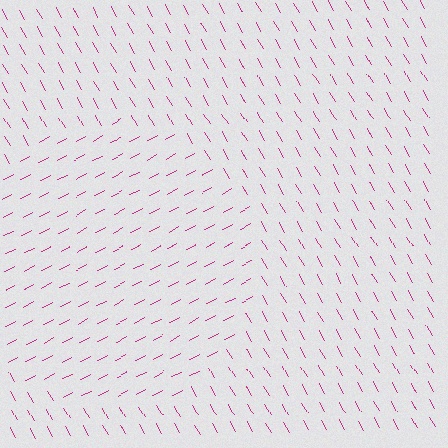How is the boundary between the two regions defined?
The boundary is defined purely by a change in line orientation (approximately 88 degrees difference). All lines are the same color and thickness.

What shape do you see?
I see a circle.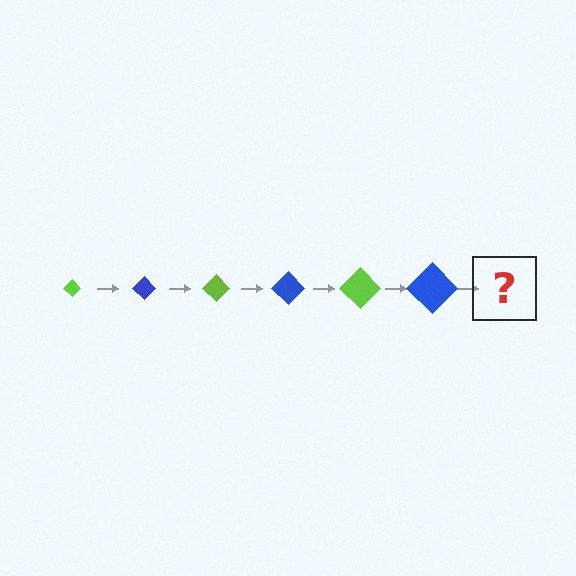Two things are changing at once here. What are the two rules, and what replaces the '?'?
The two rules are that the diamond grows larger each step and the color cycles through lime and blue. The '?' should be a lime diamond, larger than the previous one.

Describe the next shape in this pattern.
It should be a lime diamond, larger than the previous one.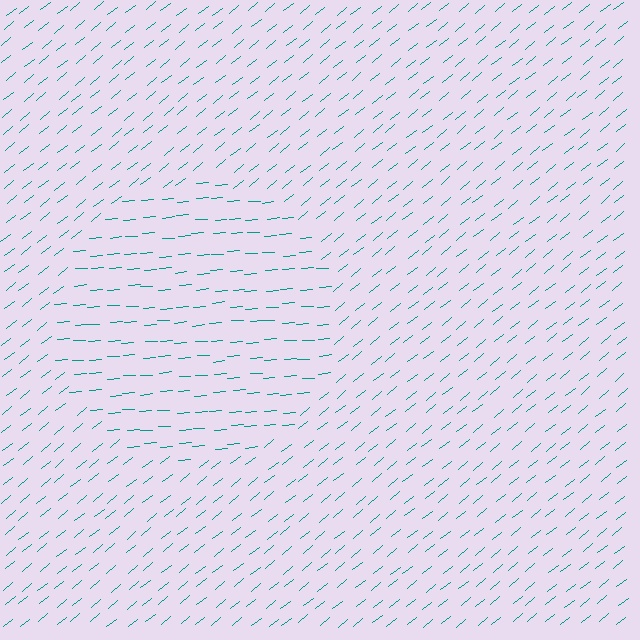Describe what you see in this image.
The image is filled with small teal line segments. A circle region in the image has lines oriented differently from the surrounding lines, creating a visible texture boundary.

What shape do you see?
I see a circle.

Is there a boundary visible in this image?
Yes, there is a texture boundary formed by a change in line orientation.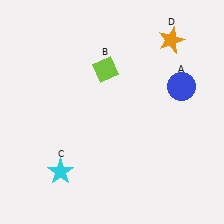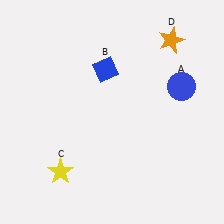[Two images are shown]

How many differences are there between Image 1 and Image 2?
There are 2 differences between the two images.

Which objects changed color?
B changed from lime to blue. C changed from cyan to yellow.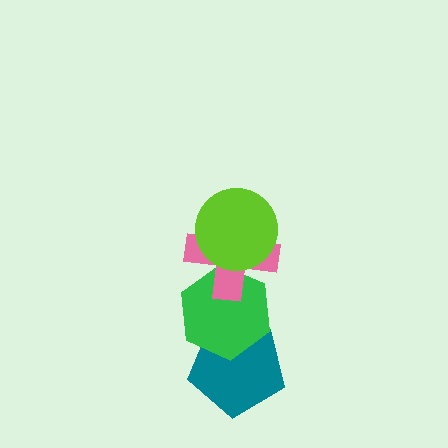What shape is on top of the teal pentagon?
The green hexagon is on top of the teal pentagon.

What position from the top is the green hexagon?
The green hexagon is 3rd from the top.